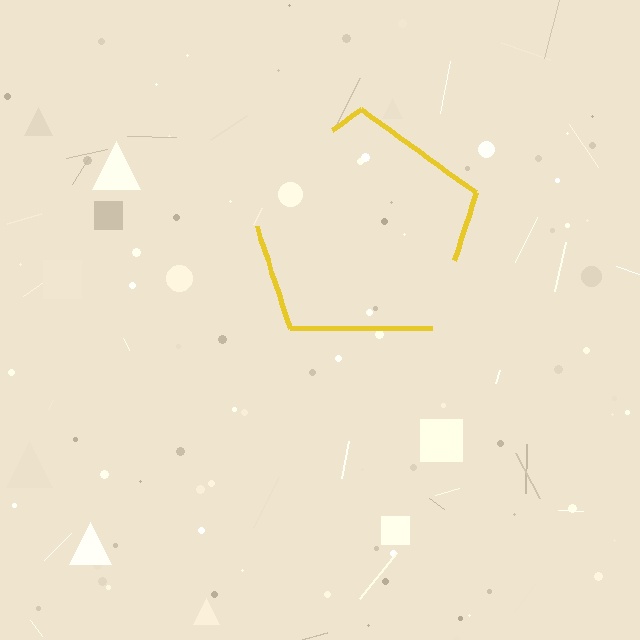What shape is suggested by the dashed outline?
The dashed outline suggests a pentagon.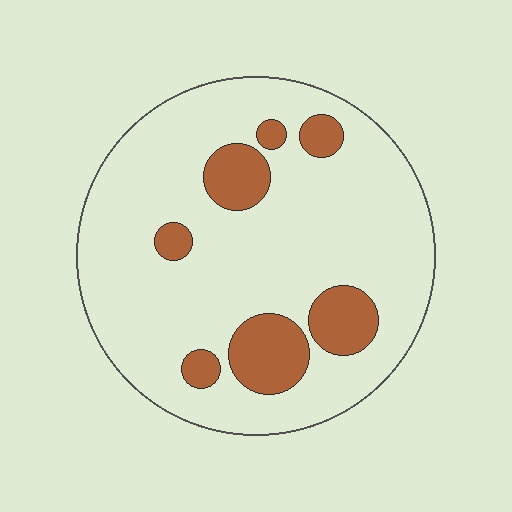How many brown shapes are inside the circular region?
7.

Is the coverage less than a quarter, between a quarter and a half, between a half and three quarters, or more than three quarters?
Less than a quarter.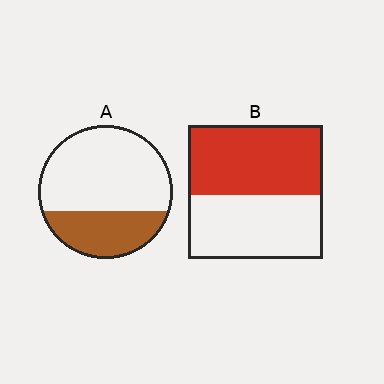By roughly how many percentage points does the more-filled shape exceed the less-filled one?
By roughly 20 percentage points (B over A).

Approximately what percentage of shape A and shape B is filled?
A is approximately 30% and B is approximately 50%.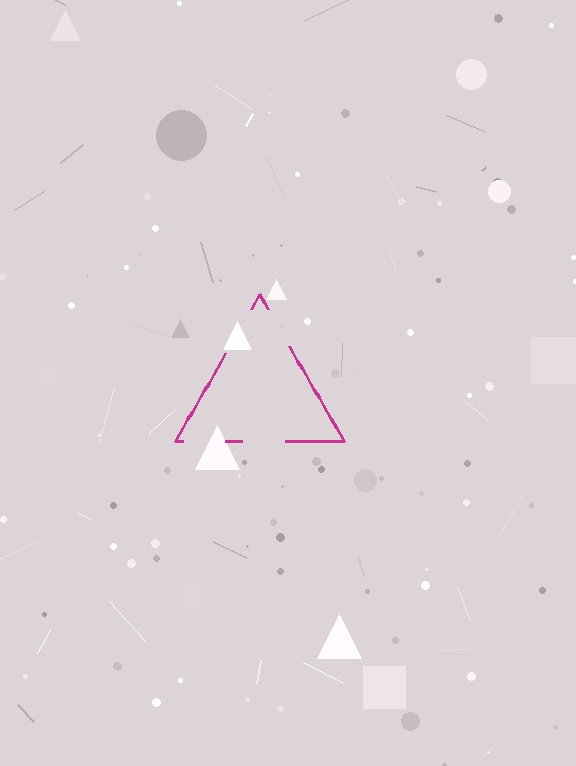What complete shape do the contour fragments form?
The contour fragments form a triangle.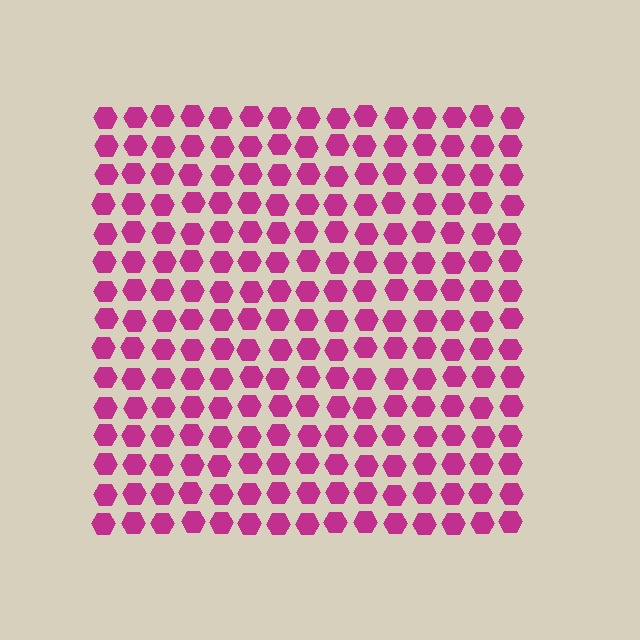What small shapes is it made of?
It is made of small hexagons.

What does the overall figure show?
The overall figure shows a square.